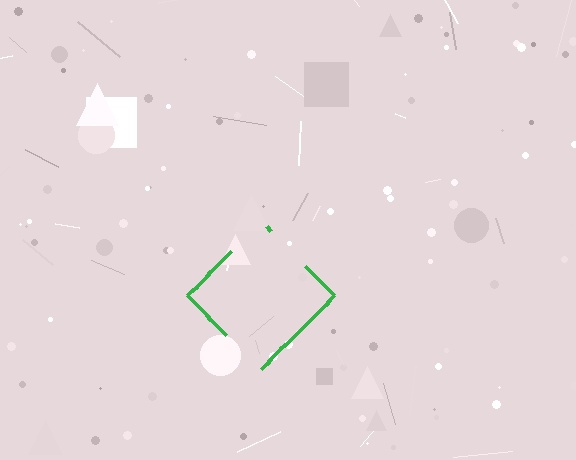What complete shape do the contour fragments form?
The contour fragments form a diamond.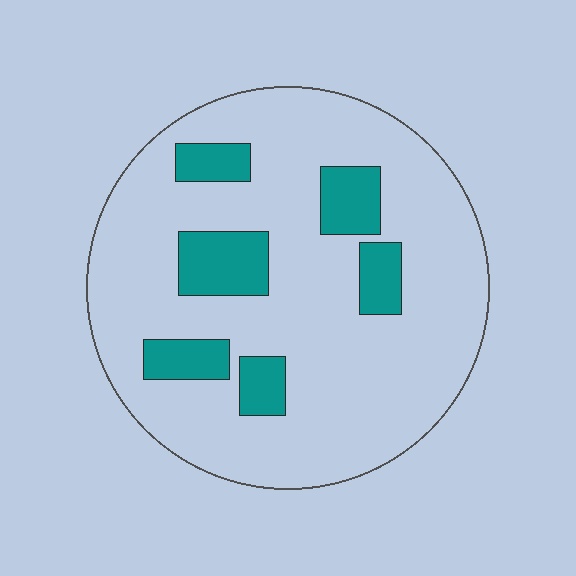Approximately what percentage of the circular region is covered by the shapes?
Approximately 20%.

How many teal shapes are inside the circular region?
6.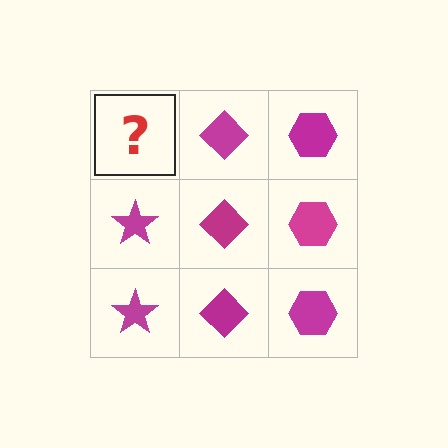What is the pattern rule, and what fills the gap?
The rule is that each column has a consistent shape. The gap should be filled with a magenta star.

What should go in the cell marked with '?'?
The missing cell should contain a magenta star.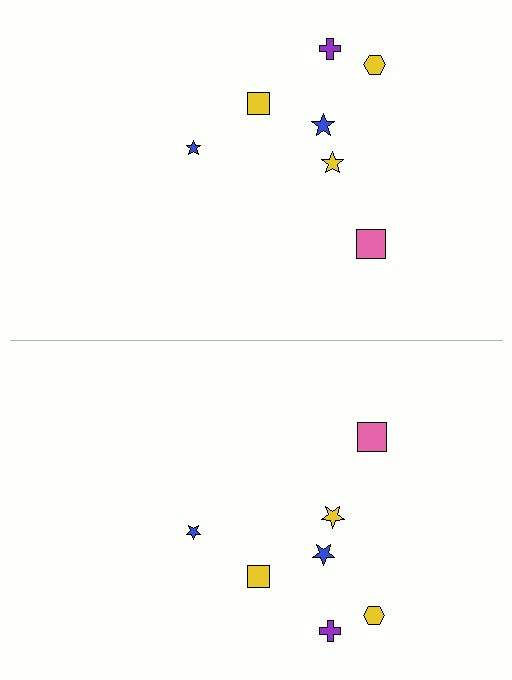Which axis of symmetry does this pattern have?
The pattern has a horizontal axis of symmetry running through the center of the image.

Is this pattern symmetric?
Yes, this pattern has bilateral (reflection) symmetry.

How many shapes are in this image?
There are 14 shapes in this image.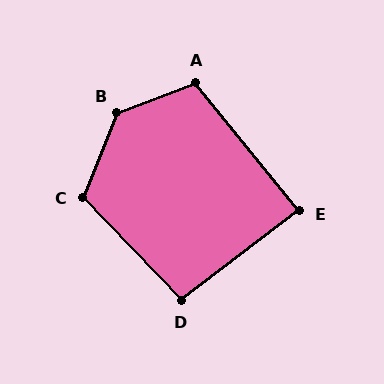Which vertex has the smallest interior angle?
E, at approximately 88 degrees.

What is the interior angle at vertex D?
Approximately 96 degrees (obtuse).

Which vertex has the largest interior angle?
B, at approximately 133 degrees.